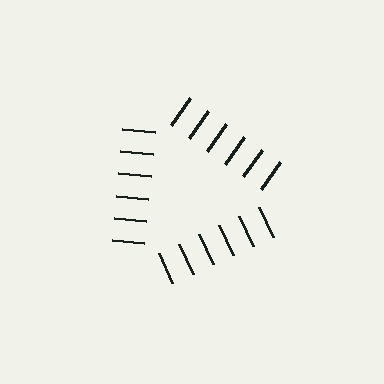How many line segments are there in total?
18 — 6 along each of the 3 edges.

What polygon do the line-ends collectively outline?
An illusory triangle — the line segments terminate on its edges but no continuous stroke is drawn.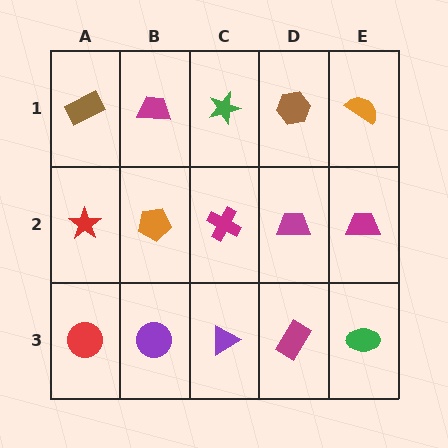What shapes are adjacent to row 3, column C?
A magenta cross (row 2, column C), a purple circle (row 3, column B), a magenta rectangle (row 3, column D).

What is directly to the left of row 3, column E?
A magenta rectangle.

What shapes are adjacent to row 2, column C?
A green star (row 1, column C), a purple triangle (row 3, column C), an orange pentagon (row 2, column B), a magenta trapezoid (row 2, column D).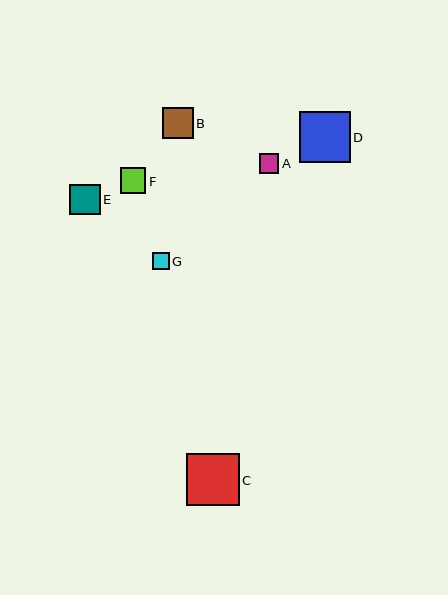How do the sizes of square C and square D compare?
Square C and square D are approximately the same size.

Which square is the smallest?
Square G is the smallest with a size of approximately 17 pixels.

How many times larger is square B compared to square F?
Square B is approximately 1.2 times the size of square F.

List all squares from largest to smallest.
From largest to smallest: C, D, B, E, F, A, G.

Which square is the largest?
Square C is the largest with a size of approximately 52 pixels.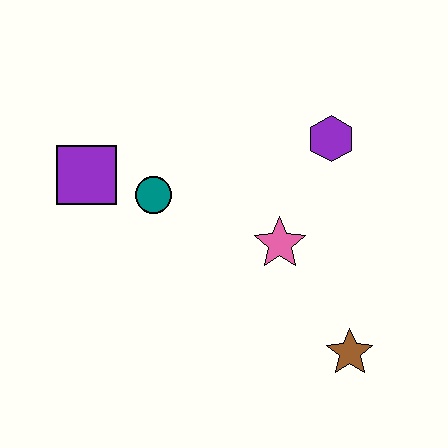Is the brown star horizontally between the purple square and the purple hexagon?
No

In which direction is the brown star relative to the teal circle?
The brown star is to the right of the teal circle.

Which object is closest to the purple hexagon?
The pink star is closest to the purple hexagon.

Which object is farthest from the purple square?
The brown star is farthest from the purple square.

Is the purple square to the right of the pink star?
No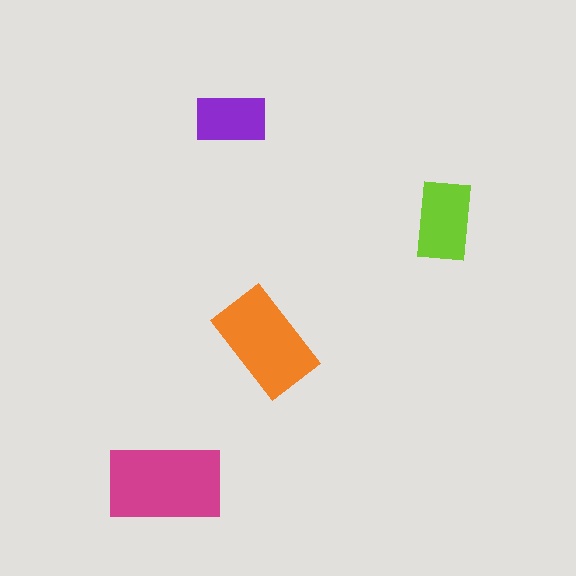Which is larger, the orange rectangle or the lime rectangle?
The orange one.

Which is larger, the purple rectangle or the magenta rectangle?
The magenta one.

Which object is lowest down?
The magenta rectangle is bottommost.